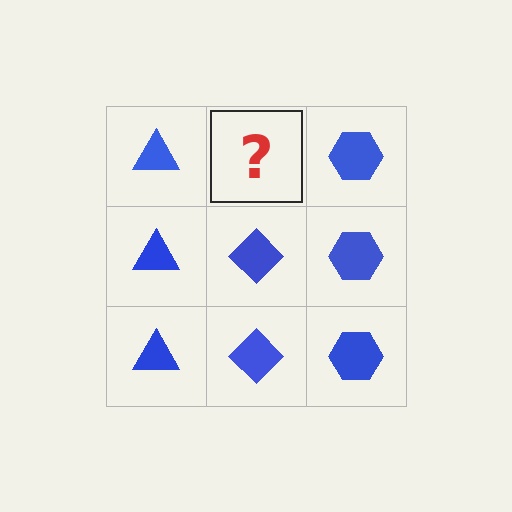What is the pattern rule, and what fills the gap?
The rule is that each column has a consistent shape. The gap should be filled with a blue diamond.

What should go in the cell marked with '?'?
The missing cell should contain a blue diamond.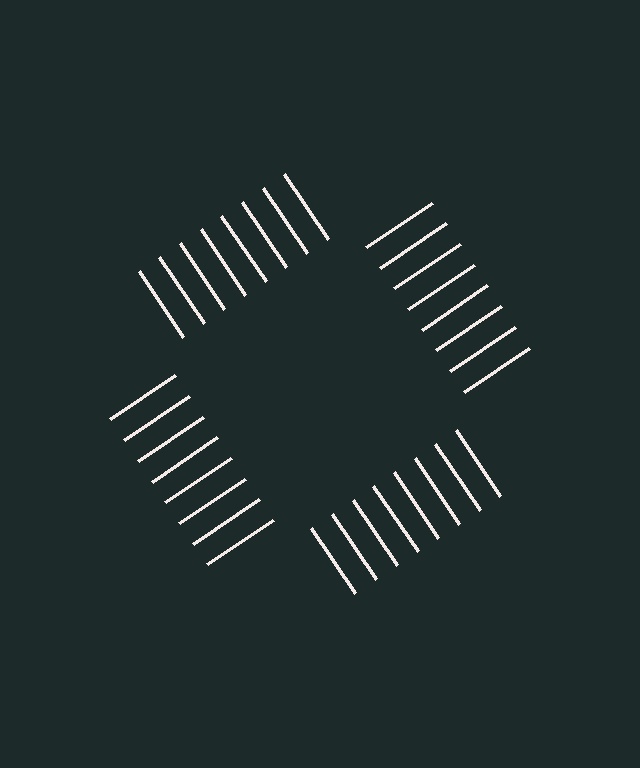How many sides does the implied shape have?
4 sides — the line-ends trace a square.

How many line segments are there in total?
32 — 8 along each of the 4 edges.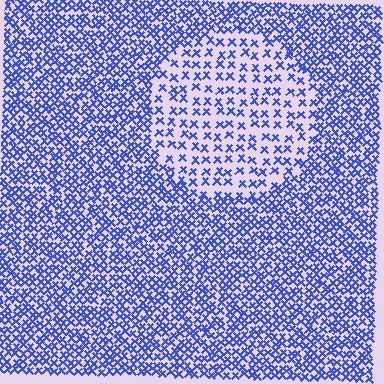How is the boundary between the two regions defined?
The boundary is defined by a change in element density (approximately 2.2x ratio). All elements are the same color, size, and shape.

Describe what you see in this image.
The image contains small blue elements arranged at two different densities. A circle-shaped region is visible where the elements are less densely packed than the surrounding area.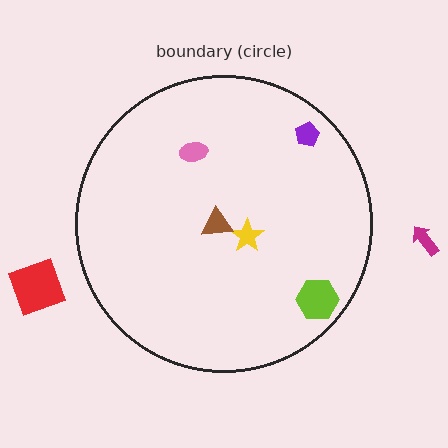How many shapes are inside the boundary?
5 inside, 2 outside.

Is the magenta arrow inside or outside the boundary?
Outside.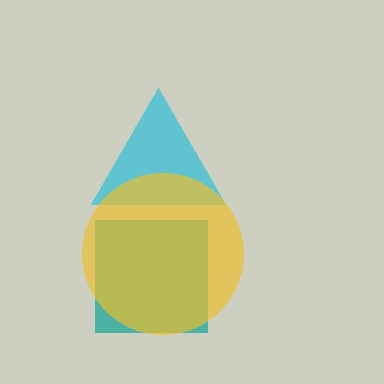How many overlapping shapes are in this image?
There are 3 overlapping shapes in the image.